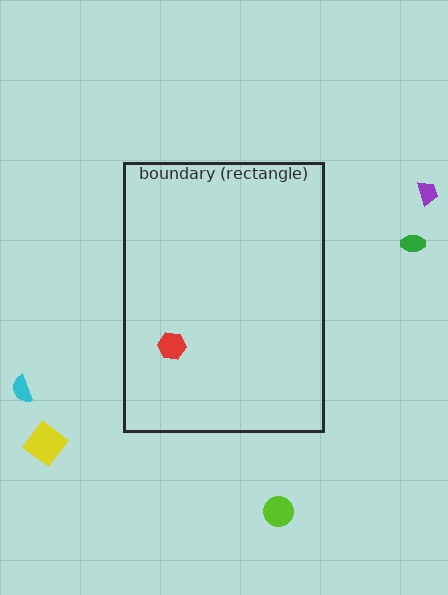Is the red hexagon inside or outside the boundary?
Inside.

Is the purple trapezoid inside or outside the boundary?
Outside.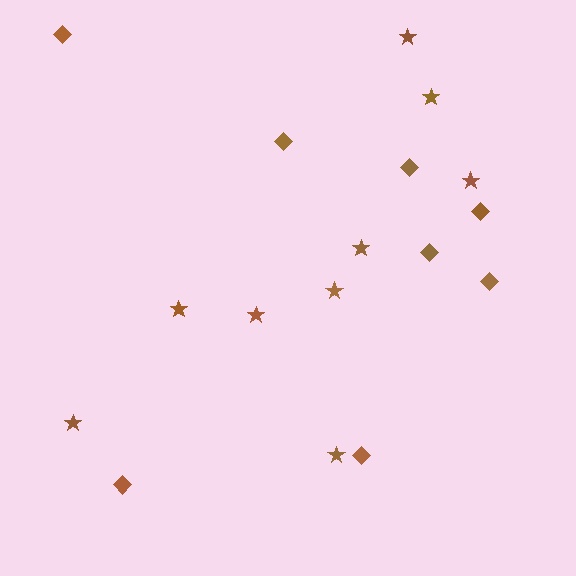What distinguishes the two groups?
There are 2 groups: one group of stars (9) and one group of diamonds (8).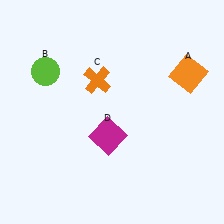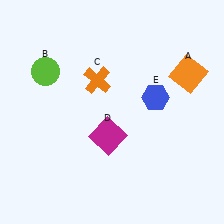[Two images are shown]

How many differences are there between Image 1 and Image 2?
There is 1 difference between the two images.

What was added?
A blue hexagon (E) was added in Image 2.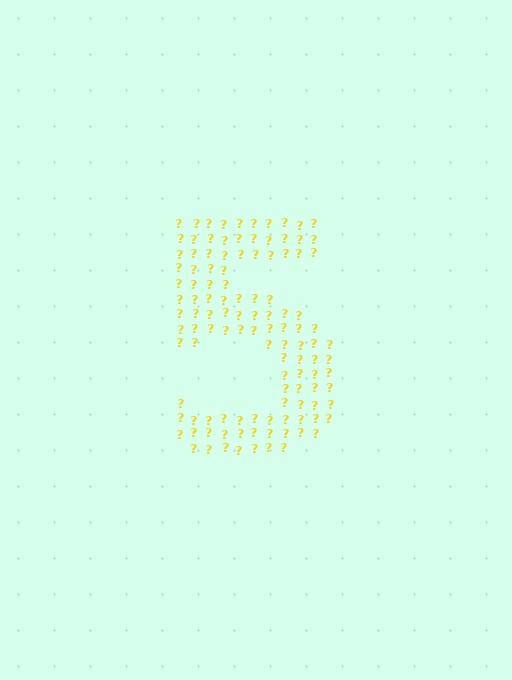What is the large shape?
The large shape is the digit 5.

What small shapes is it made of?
It is made of small question marks.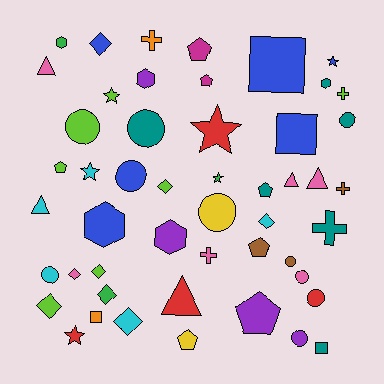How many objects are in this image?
There are 50 objects.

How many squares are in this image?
There are 4 squares.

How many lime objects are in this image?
There are 7 lime objects.